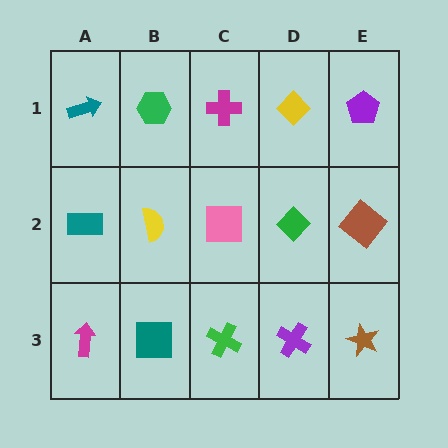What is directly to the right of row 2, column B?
A pink square.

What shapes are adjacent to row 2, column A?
A teal arrow (row 1, column A), a magenta arrow (row 3, column A), a yellow semicircle (row 2, column B).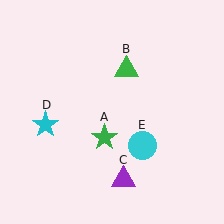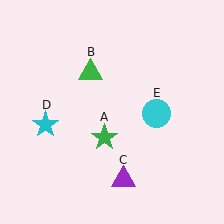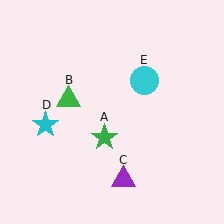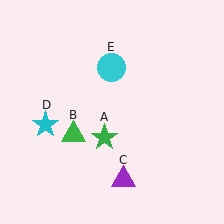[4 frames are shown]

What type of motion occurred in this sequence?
The green triangle (object B), cyan circle (object E) rotated counterclockwise around the center of the scene.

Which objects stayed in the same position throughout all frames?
Green star (object A) and purple triangle (object C) and cyan star (object D) remained stationary.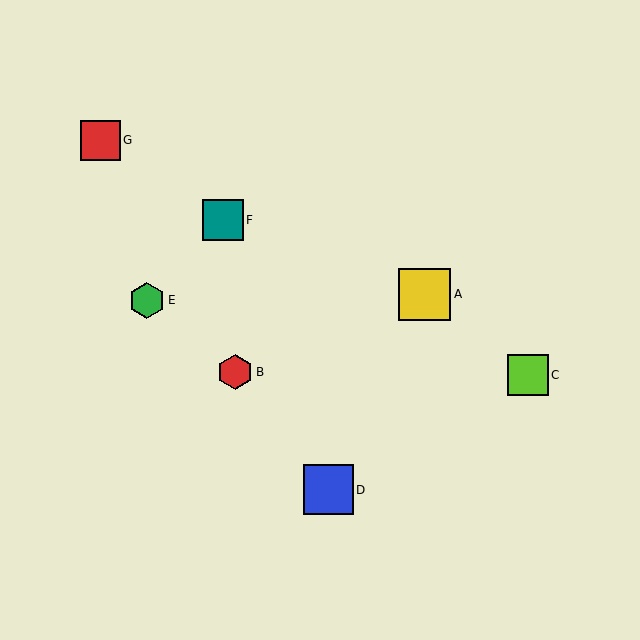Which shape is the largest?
The yellow square (labeled A) is the largest.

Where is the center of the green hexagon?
The center of the green hexagon is at (147, 300).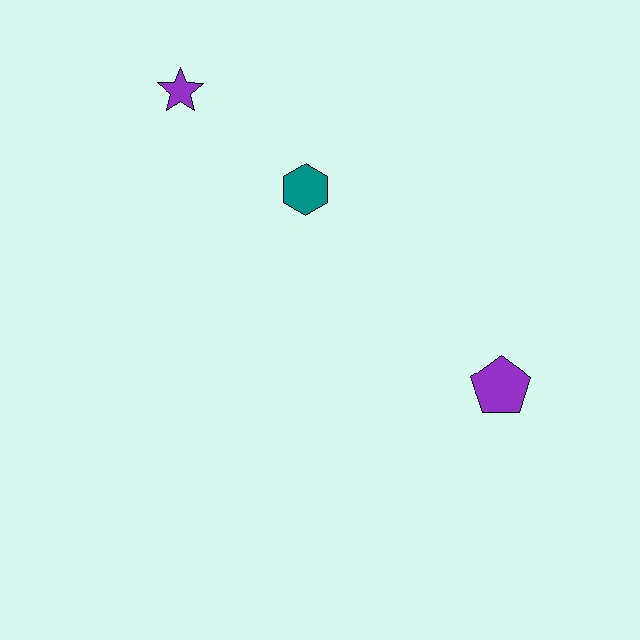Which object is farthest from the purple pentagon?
The purple star is farthest from the purple pentagon.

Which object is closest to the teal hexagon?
The purple star is closest to the teal hexagon.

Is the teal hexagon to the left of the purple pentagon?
Yes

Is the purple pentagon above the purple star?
No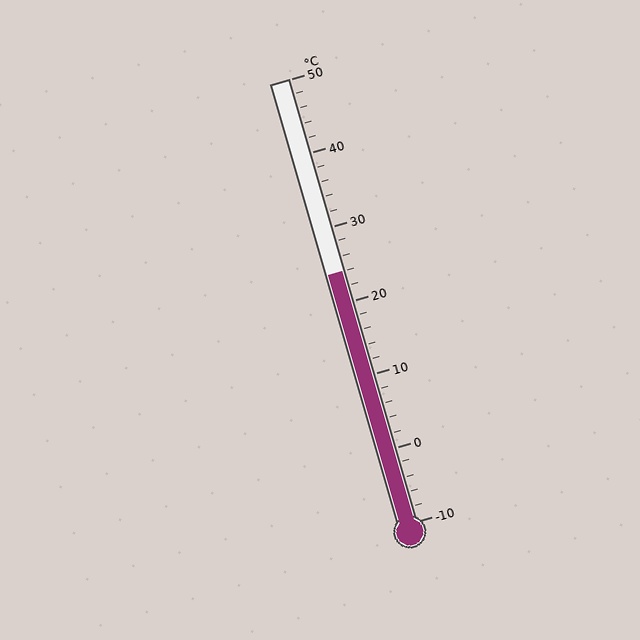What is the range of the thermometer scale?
The thermometer scale ranges from -10°C to 50°C.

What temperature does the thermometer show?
The thermometer shows approximately 24°C.